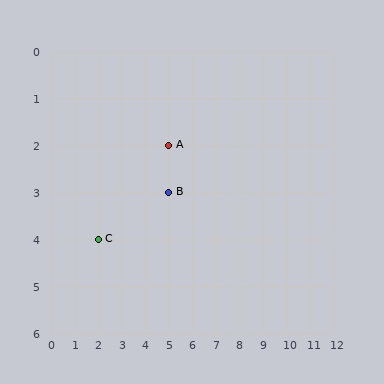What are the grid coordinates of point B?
Point B is at grid coordinates (5, 3).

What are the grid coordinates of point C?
Point C is at grid coordinates (2, 4).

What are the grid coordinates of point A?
Point A is at grid coordinates (5, 2).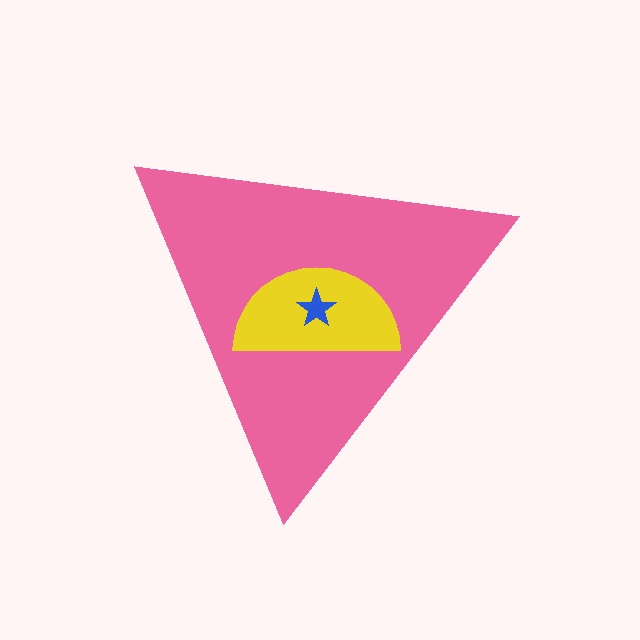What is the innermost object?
The blue star.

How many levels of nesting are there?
3.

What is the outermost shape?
The pink triangle.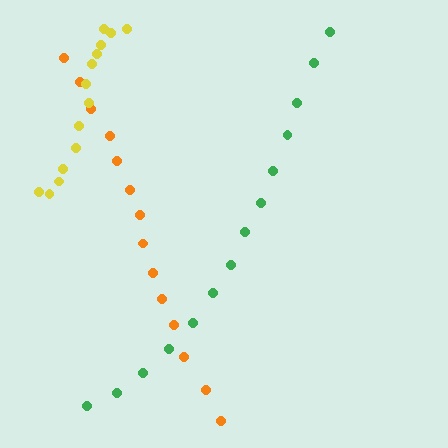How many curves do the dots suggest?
There are 3 distinct paths.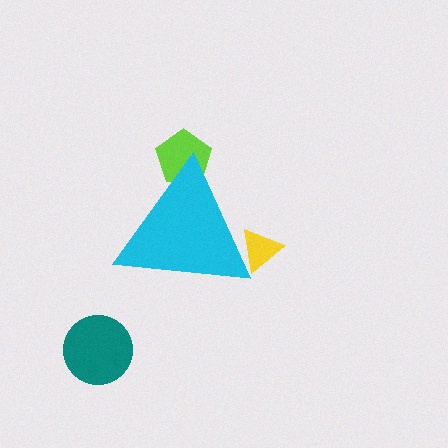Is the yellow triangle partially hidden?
Yes, the yellow triangle is partially hidden behind the cyan triangle.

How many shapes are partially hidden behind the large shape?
2 shapes are partially hidden.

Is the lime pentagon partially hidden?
Yes, the lime pentagon is partially hidden behind the cyan triangle.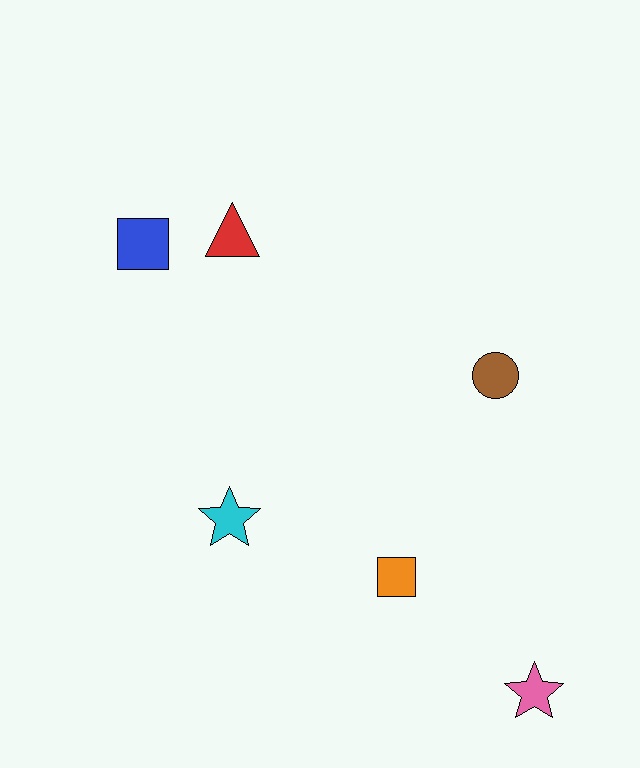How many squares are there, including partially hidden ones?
There are 2 squares.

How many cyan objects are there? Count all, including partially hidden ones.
There is 1 cyan object.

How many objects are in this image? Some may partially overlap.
There are 6 objects.